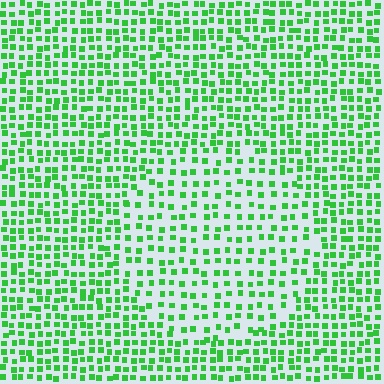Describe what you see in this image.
The image contains small green elements arranged at two different densities. A circle-shaped region is visible where the elements are less densely packed than the surrounding area.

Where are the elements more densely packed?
The elements are more densely packed outside the circle boundary.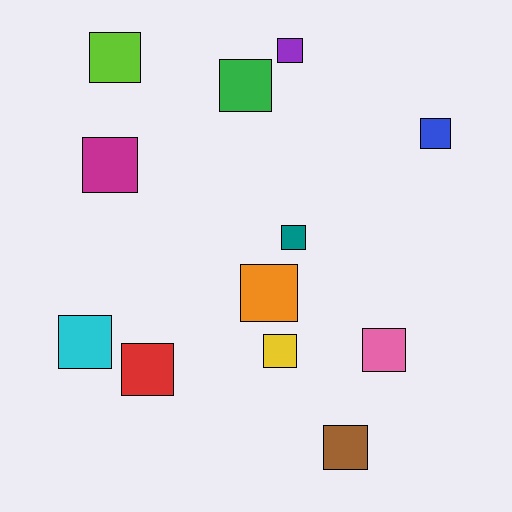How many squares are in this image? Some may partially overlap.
There are 12 squares.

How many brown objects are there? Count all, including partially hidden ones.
There is 1 brown object.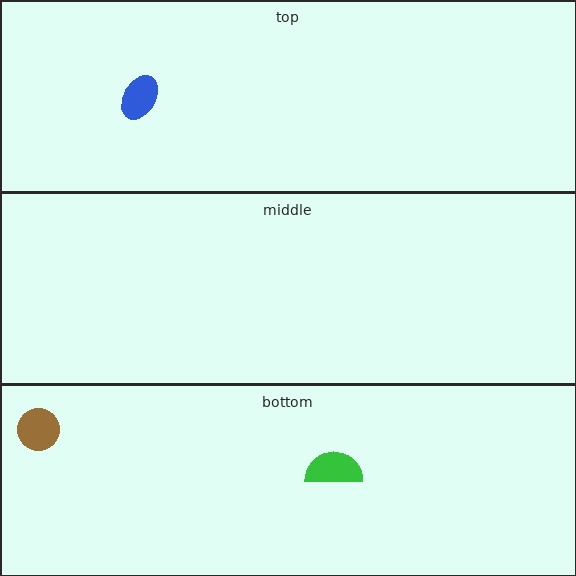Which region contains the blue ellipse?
The top region.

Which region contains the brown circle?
The bottom region.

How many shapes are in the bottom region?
2.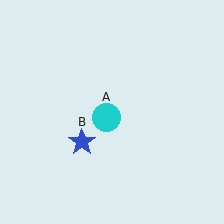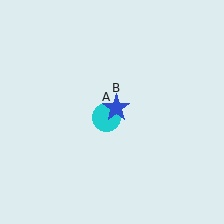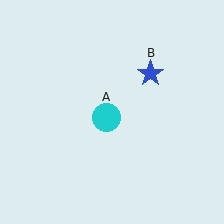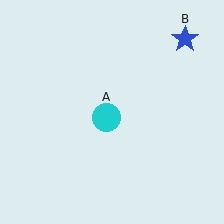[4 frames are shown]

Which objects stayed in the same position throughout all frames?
Cyan circle (object A) remained stationary.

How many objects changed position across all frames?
1 object changed position: blue star (object B).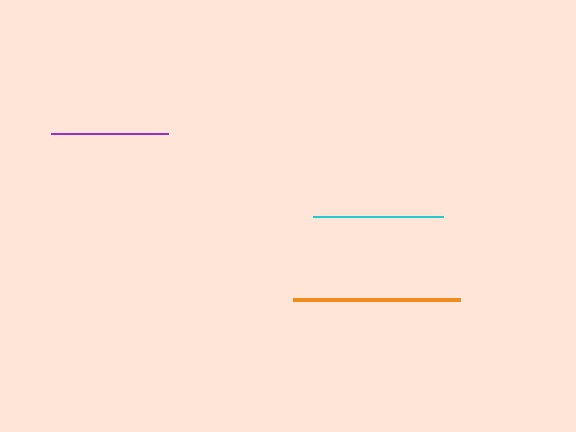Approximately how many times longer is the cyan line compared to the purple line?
The cyan line is approximately 1.1 times the length of the purple line.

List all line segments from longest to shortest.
From longest to shortest: orange, cyan, purple.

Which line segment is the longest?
The orange line is the longest at approximately 167 pixels.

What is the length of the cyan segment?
The cyan segment is approximately 130 pixels long.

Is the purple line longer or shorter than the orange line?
The orange line is longer than the purple line.